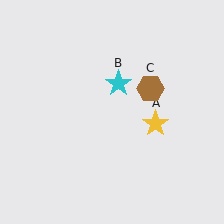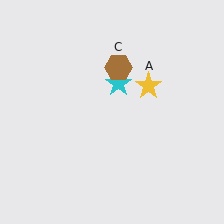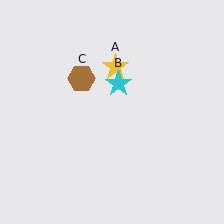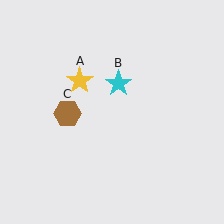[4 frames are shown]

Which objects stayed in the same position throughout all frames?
Cyan star (object B) remained stationary.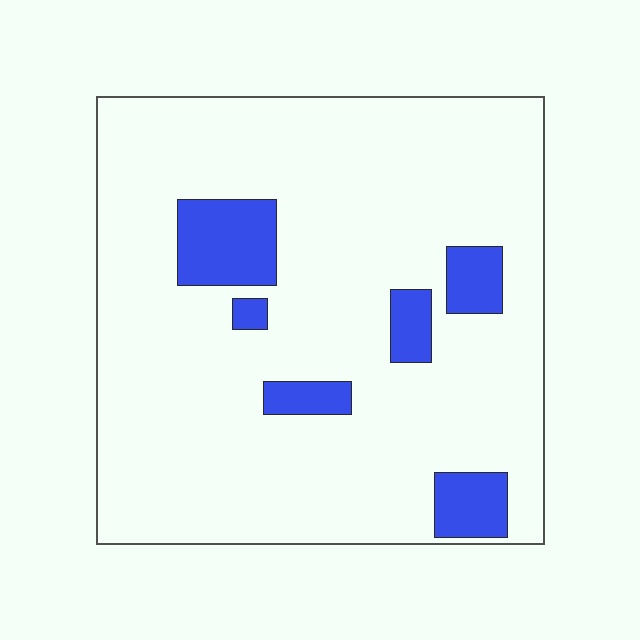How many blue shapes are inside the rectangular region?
6.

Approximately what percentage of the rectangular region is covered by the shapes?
Approximately 10%.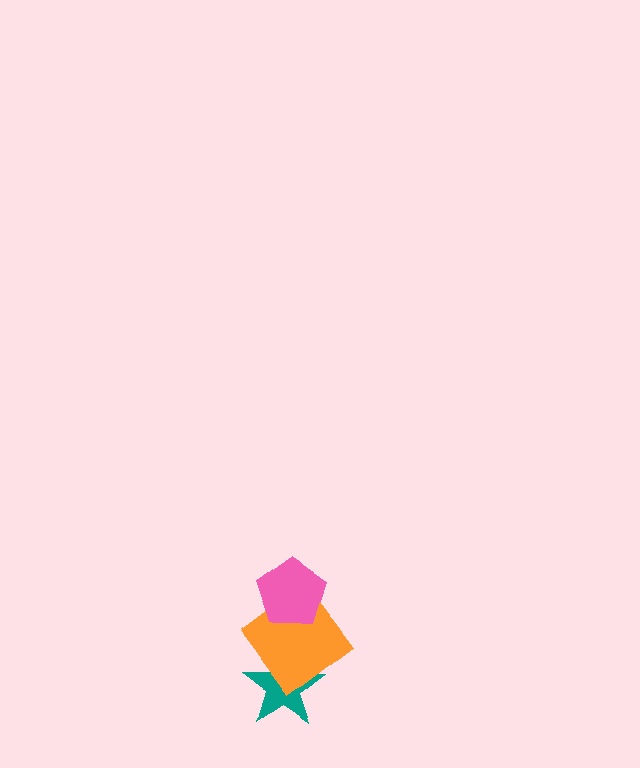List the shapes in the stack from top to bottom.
From top to bottom: the pink pentagon, the orange diamond, the teal star.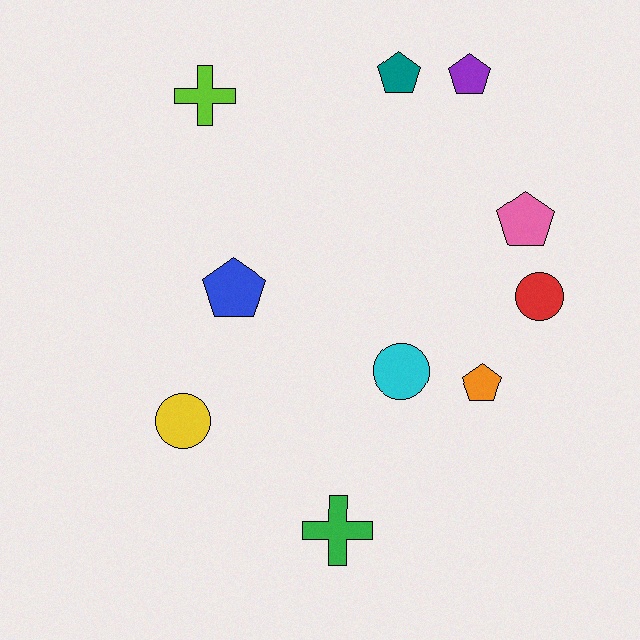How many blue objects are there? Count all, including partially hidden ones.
There is 1 blue object.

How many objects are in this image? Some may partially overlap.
There are 10 objects.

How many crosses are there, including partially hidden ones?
There are 2 crosses.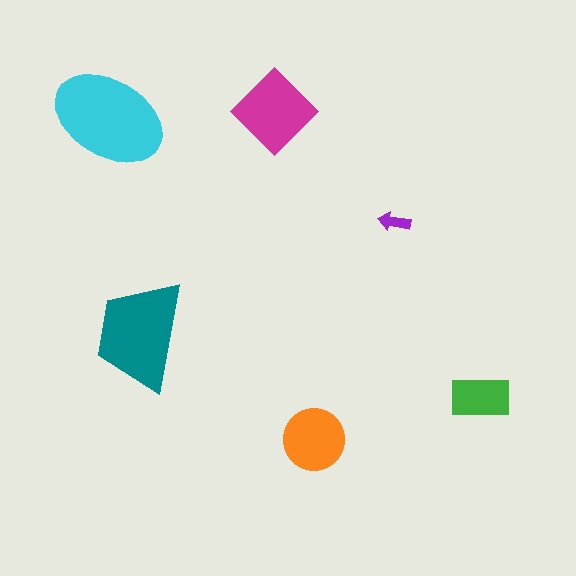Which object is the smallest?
The purple arrow.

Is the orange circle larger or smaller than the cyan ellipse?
Smaller.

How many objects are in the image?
There are 6 objects in the image.